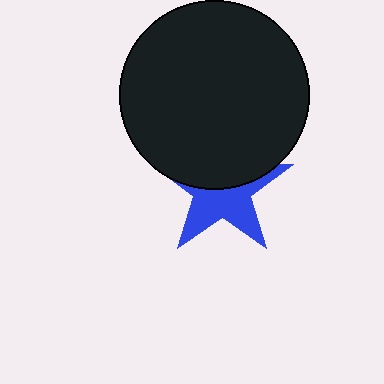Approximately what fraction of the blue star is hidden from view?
Roughly 49% of the blue star is hidden behind the black circle.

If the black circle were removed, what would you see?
You would see the complete blue star.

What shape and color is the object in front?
The object in front is a black circle.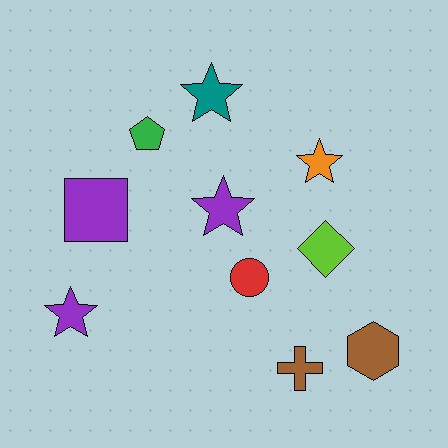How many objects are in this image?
There are 10 objects.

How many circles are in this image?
There is 1 circle.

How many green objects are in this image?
There is 1 green object.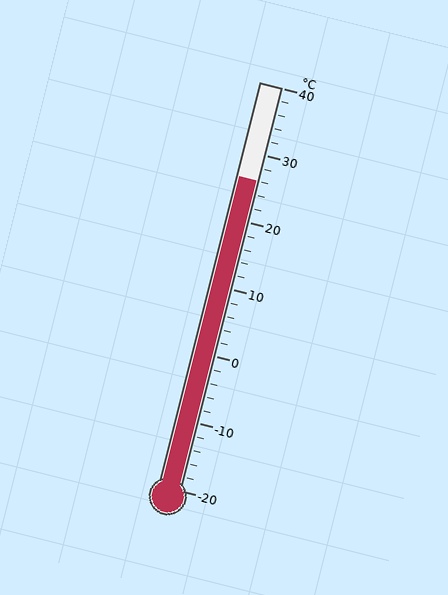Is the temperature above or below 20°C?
The temperature is above 20°C.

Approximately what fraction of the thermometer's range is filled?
The thermometer is filled to approximately 75% of its range.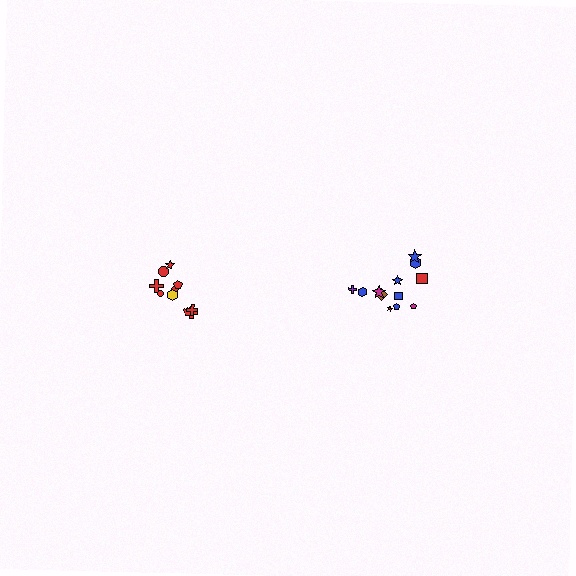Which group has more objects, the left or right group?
The right group.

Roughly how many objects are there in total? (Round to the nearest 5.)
Roughly 20 objects in total.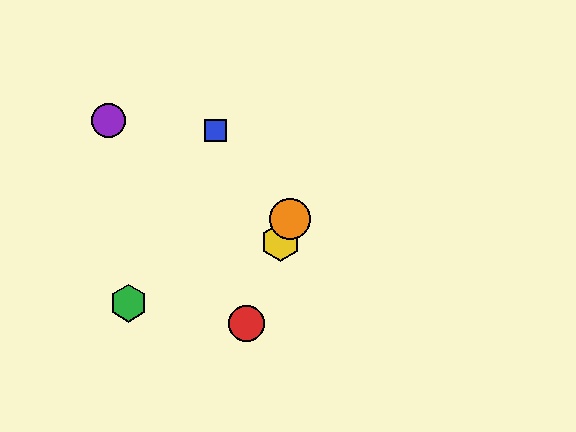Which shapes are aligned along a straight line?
The red circle, the yellow hexagon, the orange circle are aligned along a straight line.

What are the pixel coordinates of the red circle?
The red circle is at (246, 323).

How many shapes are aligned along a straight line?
3 shapes (the red circle, the yellow hexagon, the orange circle) are aligned along a straight line.